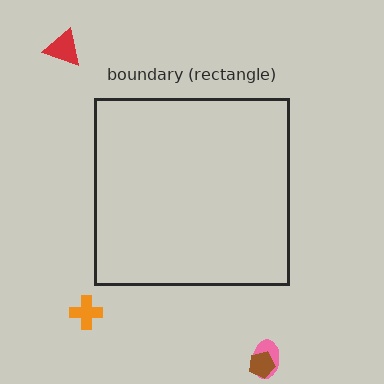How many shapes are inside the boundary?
0 inside, 4 outside.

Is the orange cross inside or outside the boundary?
Outside.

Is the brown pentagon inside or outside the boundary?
Outside.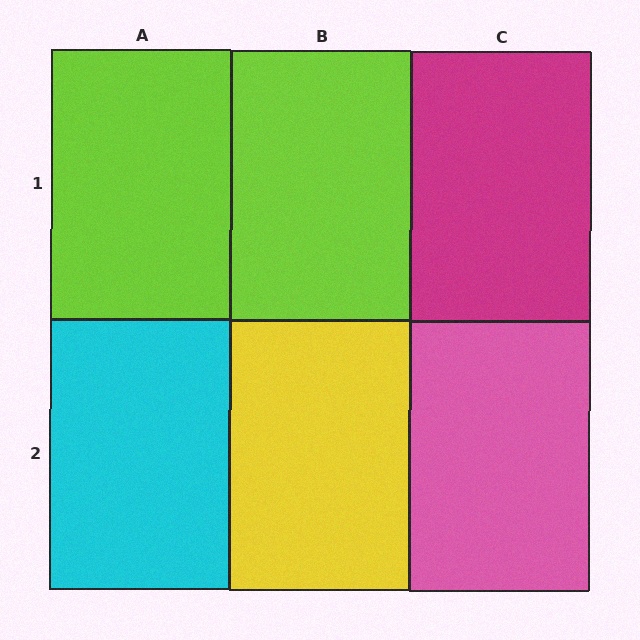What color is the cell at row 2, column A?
Cyan.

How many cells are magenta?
1 cell is magenta.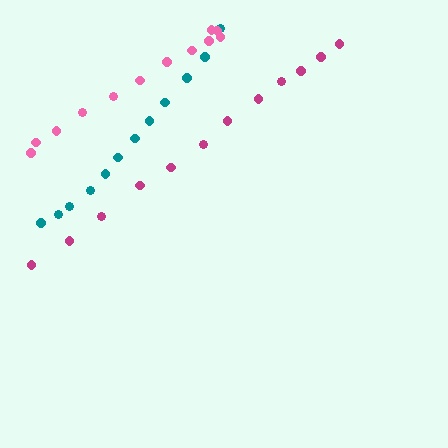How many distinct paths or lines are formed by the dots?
There are 3 distinct paths.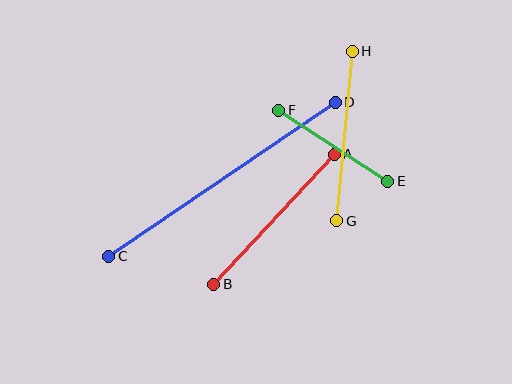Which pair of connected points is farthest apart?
Points C and D are farthest apart.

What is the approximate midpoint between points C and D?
The midpoint is at approximately (222, 179) pixels.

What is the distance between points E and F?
The distance is approximately 130 pixels.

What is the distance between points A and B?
The distance is approximately 177 pixels.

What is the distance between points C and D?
The distance is approximately 274 pixels.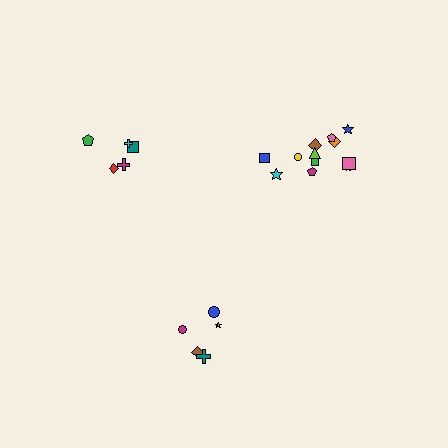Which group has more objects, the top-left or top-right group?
The top-right group.